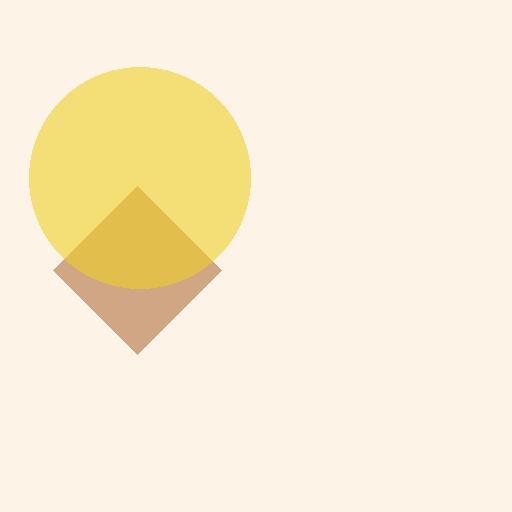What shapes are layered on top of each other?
The layered shapes are: a brown diamond, a yellow circle.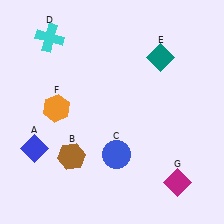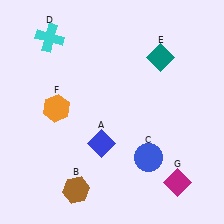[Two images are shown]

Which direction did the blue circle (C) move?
The blue circle (C) moved right.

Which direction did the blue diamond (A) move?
The blue diamond (A) moved right.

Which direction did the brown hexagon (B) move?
The brown hexagon (B) moved down.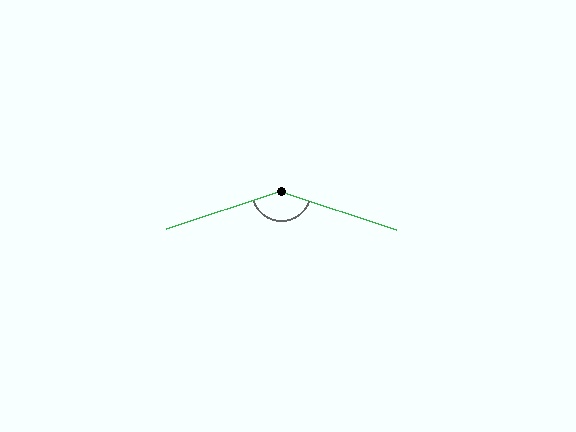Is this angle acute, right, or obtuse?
It is obtuse.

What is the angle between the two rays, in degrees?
Approximately 143 degrees.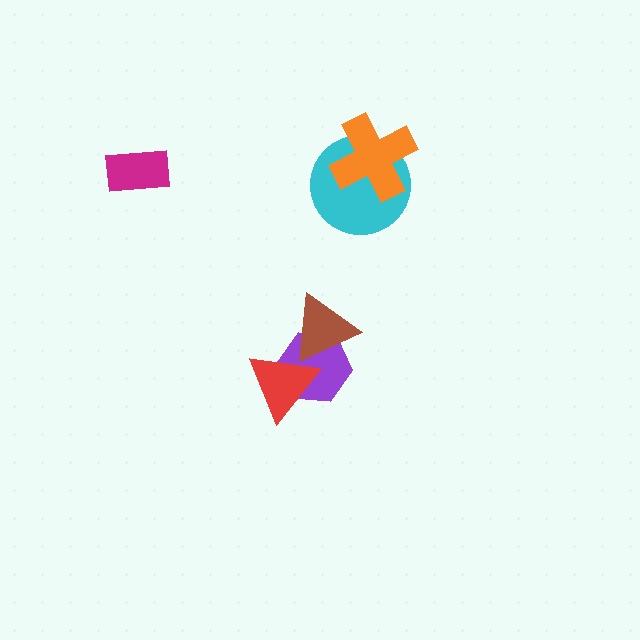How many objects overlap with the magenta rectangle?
0 objects overlap with the magenta rectangle.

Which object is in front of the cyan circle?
The orange cross is in front of the cyan circle.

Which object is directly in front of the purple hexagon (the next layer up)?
The red triangle is directly in front of the purple hexagon.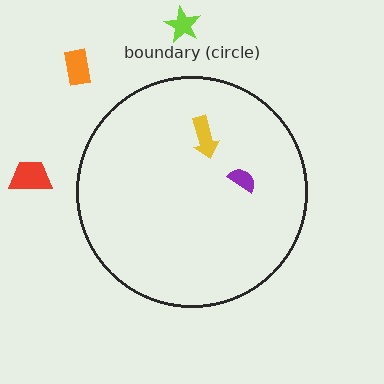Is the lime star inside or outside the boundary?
Outside.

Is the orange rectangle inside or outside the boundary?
Outside.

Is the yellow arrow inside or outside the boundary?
Inside.